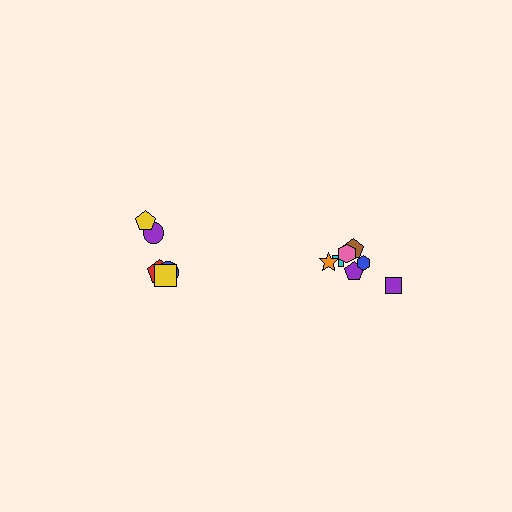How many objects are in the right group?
There are 7 objects.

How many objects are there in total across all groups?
There are 12 objects.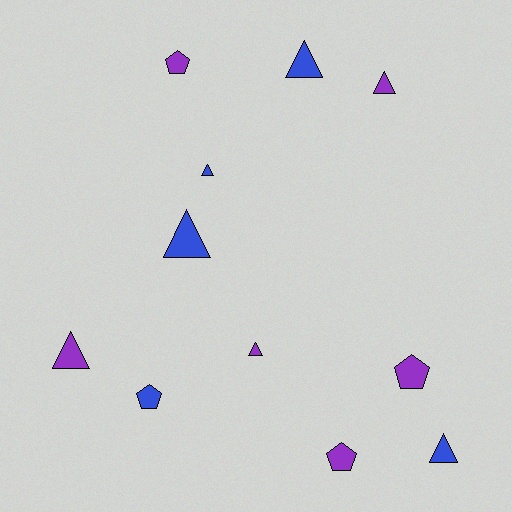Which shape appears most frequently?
Triangle, with 7 objects.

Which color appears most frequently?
Purple, with 6 objects.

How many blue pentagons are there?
There is 1 blue pentagon.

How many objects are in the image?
There are 11 objects.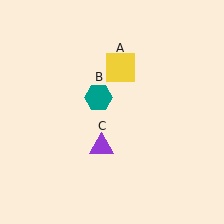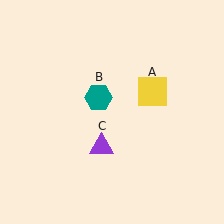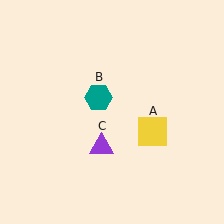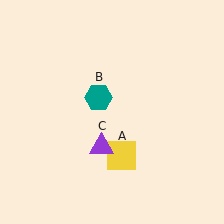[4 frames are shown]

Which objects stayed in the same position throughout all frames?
Teal hexagon (object B) and purple triangle (object C) remained stationary.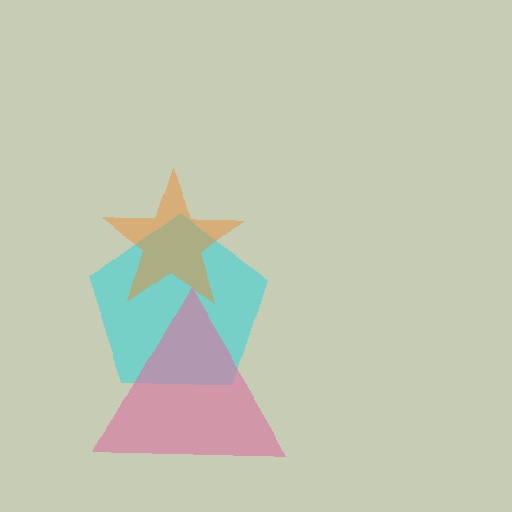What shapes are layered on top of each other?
The layered shapes are: a cyan pentagon, an orange star, a pink triangle.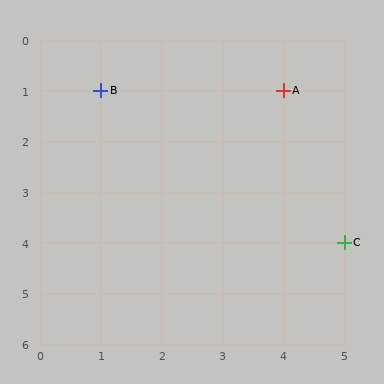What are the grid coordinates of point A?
Point A is at grid coordinates (4, 1).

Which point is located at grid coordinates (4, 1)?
Point A is at (4, 1).